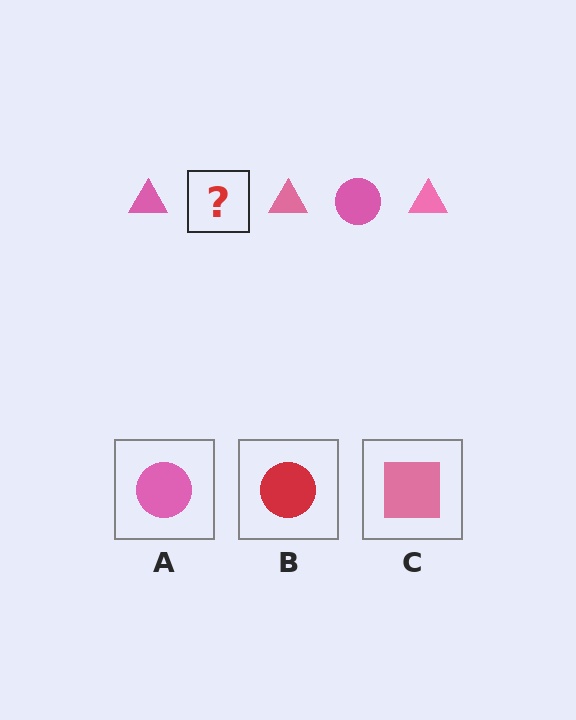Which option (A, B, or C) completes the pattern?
A.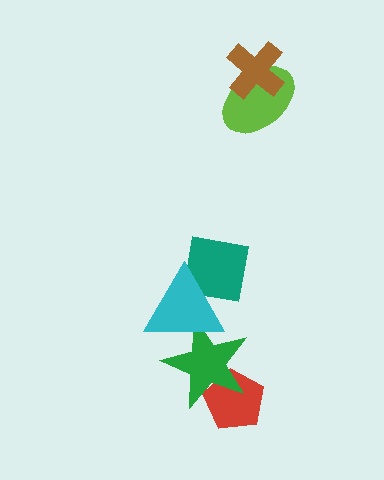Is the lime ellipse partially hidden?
Yes, it is partially covered by another shape.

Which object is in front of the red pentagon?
The green star is in front of the red pentagon.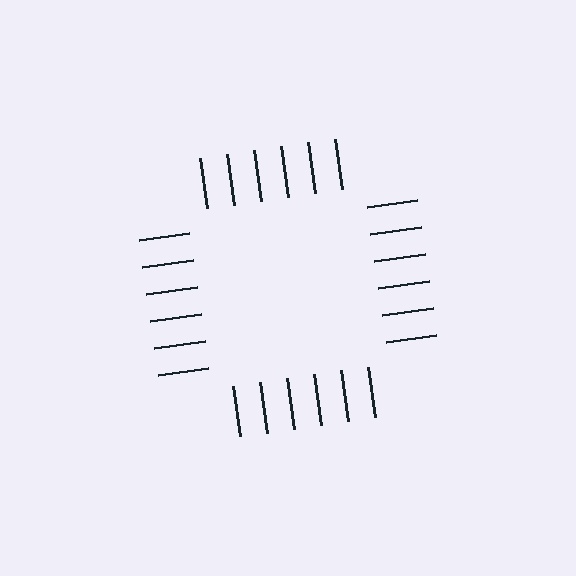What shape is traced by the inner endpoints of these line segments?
An illusory square — the line segments terminate on its edges but no continuous stroke is drawn.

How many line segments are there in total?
24 — 6 along each of the 4 edges.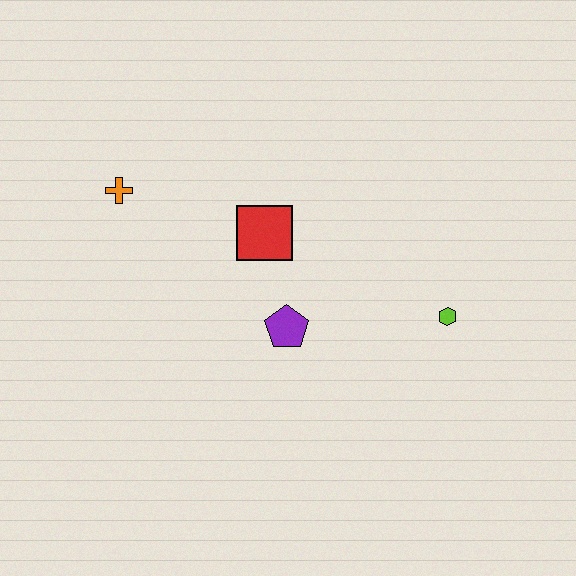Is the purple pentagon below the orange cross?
Yes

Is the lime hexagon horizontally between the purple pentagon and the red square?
No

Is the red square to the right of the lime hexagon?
No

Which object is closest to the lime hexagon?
The purple pentagon is closest to the lime hexagon.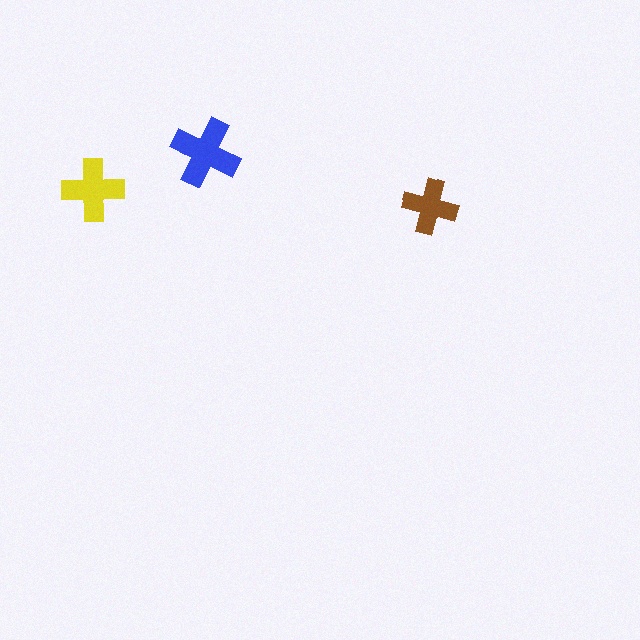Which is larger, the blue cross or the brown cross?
The blue one.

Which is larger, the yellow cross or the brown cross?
The yellow one.